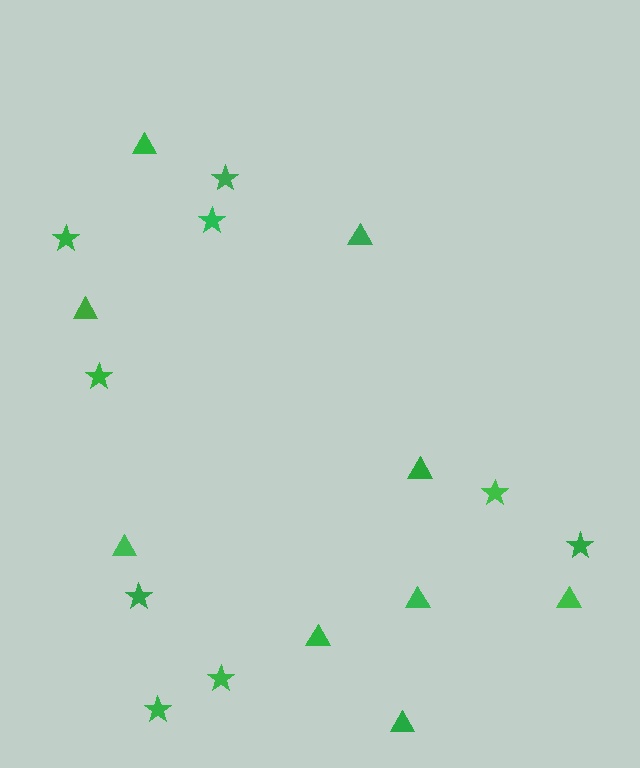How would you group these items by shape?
There are 2 groups: one group of triangles (9) and one group of stars (9).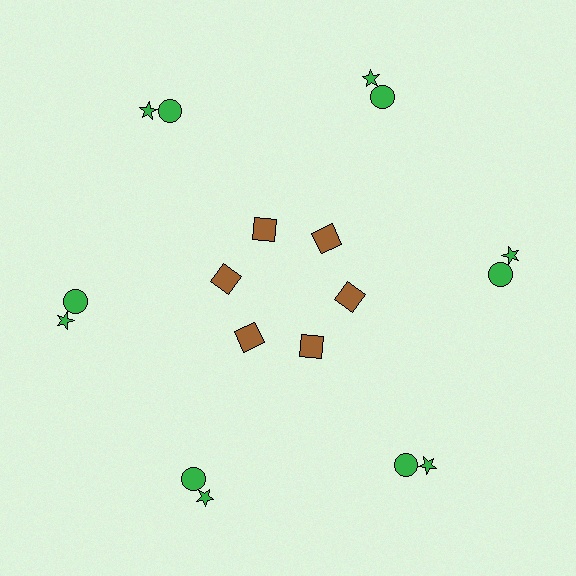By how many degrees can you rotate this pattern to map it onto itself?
The pattern maps onto itself every 60 degrees of rotation.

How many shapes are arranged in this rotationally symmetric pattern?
There are 18 shapes, arranged in 6 groups of 3.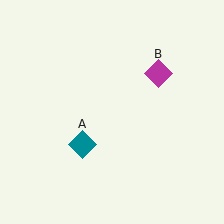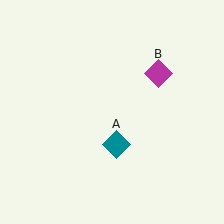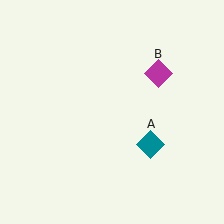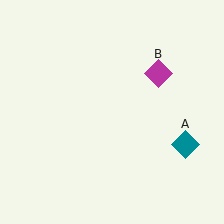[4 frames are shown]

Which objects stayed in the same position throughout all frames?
Magenta diamond (object B) remained stationary.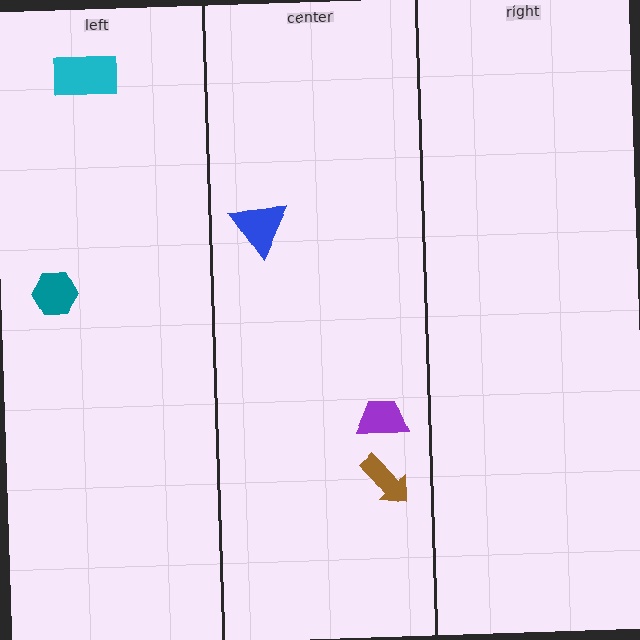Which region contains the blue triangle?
The center region.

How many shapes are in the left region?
2.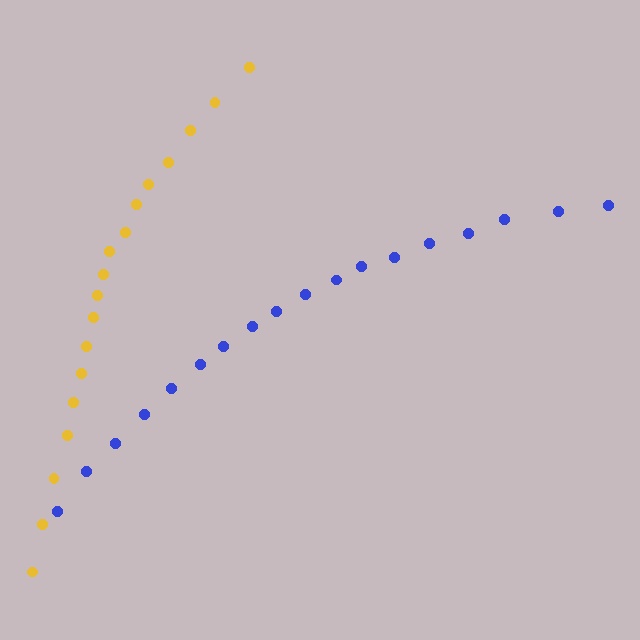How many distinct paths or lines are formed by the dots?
There are 2 distinct paths.